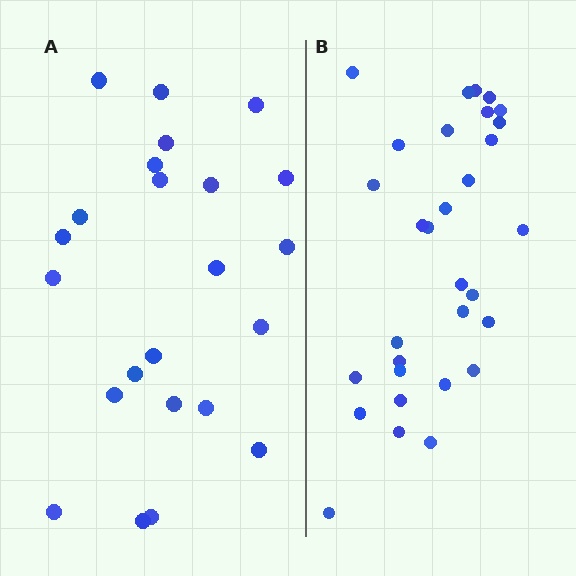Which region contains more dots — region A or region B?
Region B (the right region) has more dots.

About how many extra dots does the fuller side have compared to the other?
Region B has roughly 8 or so more dots than region A.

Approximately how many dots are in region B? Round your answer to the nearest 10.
About 30 dots. (The exact count is 31, which rounds to 30.)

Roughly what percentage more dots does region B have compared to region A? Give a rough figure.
About 35% more.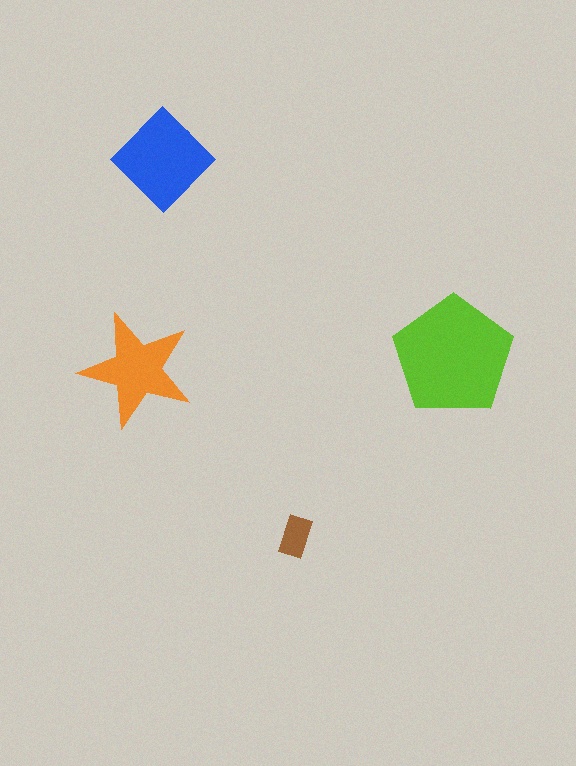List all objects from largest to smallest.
The lime pentagon, the blue diamond, the orange star, the brown rectangle.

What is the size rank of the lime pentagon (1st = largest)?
1st.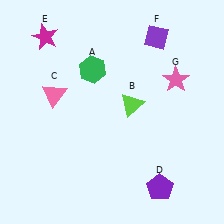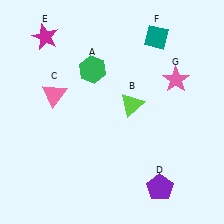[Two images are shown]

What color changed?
The diamond (F) changed from purple in Image 1 to teal in Image 2.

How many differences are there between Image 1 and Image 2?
There is 1 difference between the two images.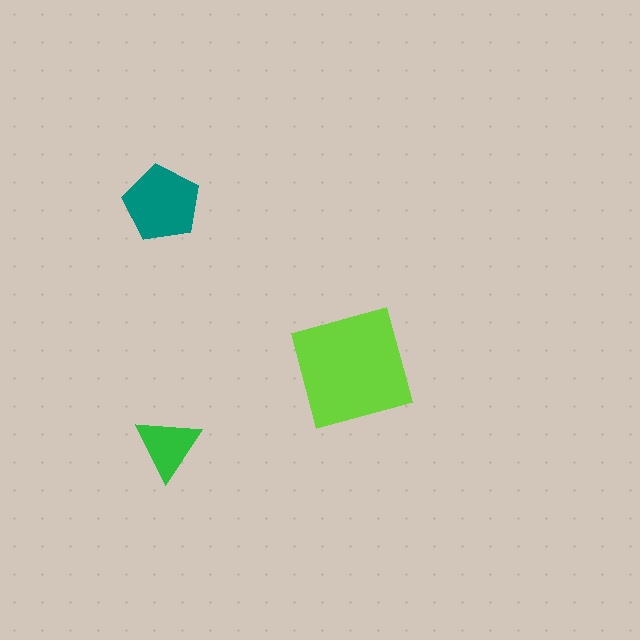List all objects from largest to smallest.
The lime square, the teal pentagon, the green triangle.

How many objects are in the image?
There are 3 objects in the image.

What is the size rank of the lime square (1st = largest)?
1st.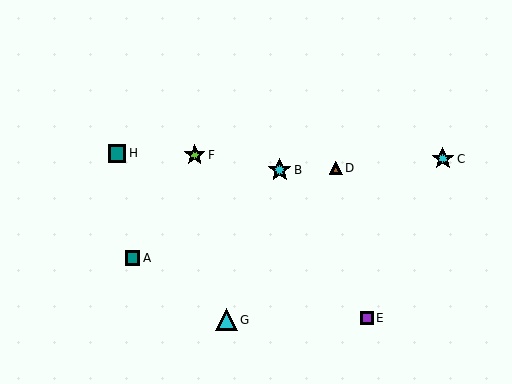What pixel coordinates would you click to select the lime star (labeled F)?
Click at (195, 155) to select the lime star F.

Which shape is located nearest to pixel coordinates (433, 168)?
The cyan star (labeled C) at (443, 159) is nearest to that location.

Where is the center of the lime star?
The center of the lime star is at (195, 155).